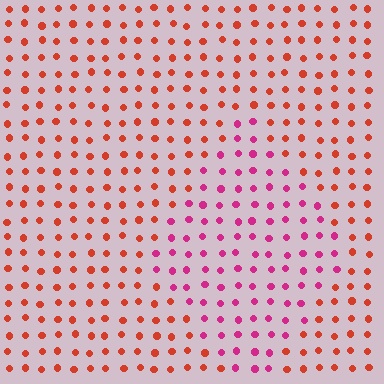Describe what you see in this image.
The image is filled with small red elements in a uniform arrangement. A diamond-shaped region is visible where the elements are tinted to a slightly different hue, forming a subtle color boundary.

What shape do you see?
I see a diamond.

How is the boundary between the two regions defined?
The boundary is defined purely by a slight shift in hue (about 42 degrees). Spacing, size, and orientation are identical on both sides.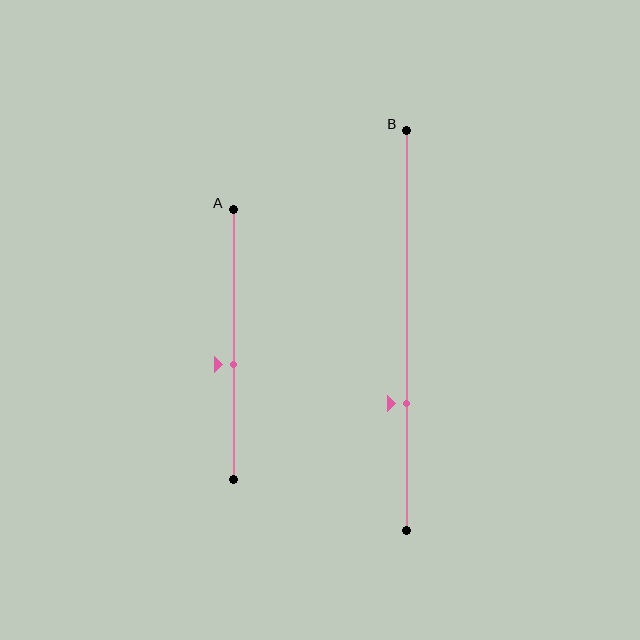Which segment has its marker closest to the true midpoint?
Segment A has its marker closest to the true midpoint.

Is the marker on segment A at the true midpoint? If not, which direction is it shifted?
No, the marker on segment A is shifted downward by about 8% of the segment length.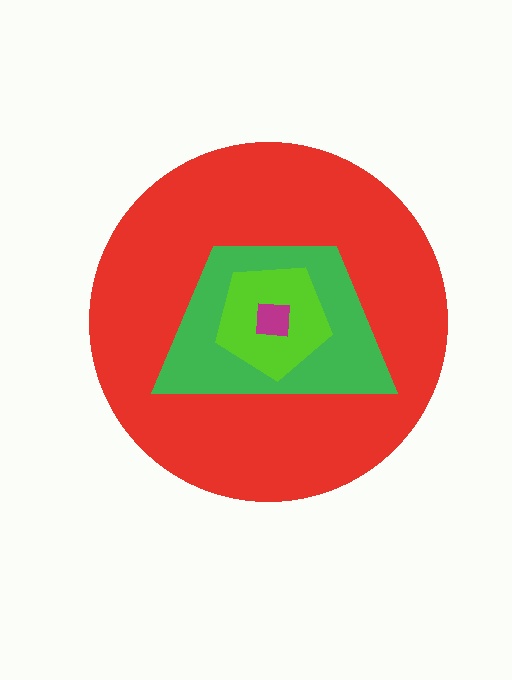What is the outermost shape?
The red circle.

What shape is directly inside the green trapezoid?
The lime pentagon.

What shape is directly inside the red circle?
The green trapezoid.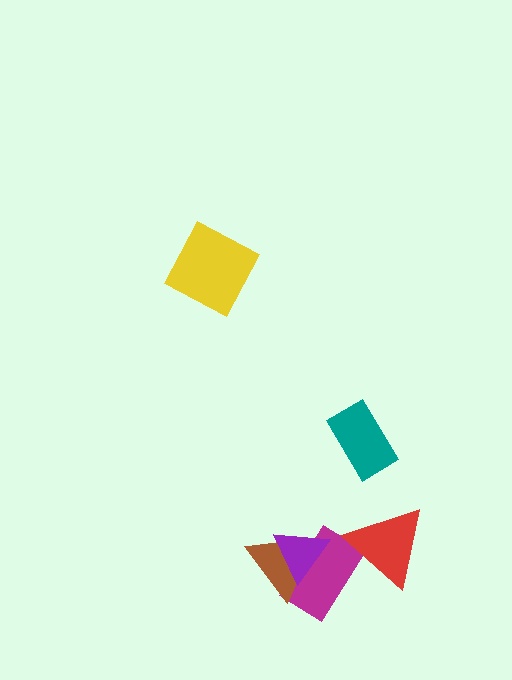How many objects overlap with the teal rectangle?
0 objects overlap with the teal rectangle.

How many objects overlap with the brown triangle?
2 objects overlap with the brown triangle.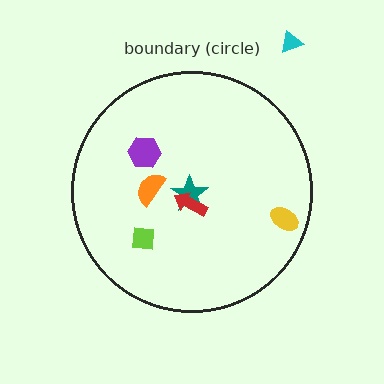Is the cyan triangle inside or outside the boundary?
Outside.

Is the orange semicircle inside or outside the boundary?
Inside.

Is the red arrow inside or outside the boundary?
Inside.